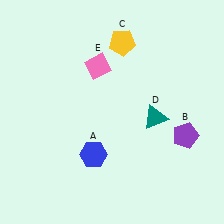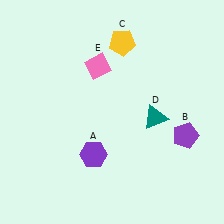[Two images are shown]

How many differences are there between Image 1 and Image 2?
There is 1 difference between the two images.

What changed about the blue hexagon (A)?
In Image 1, A is blue. In Image 2, it changed to purple.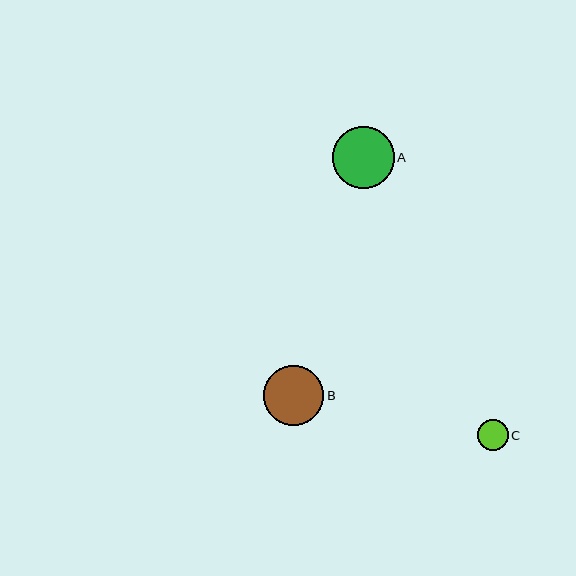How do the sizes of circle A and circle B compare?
Circle A and circle B are approximately the same size.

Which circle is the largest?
Circle A is the largest with a size of approximately 62 pixels.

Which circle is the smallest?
Circle C is the smallest with a size of approximately 31 pixels.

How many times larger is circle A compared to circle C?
Circle A is approximately 2.0 times the size of circle C.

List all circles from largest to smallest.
From largest to smallest: A, B, C.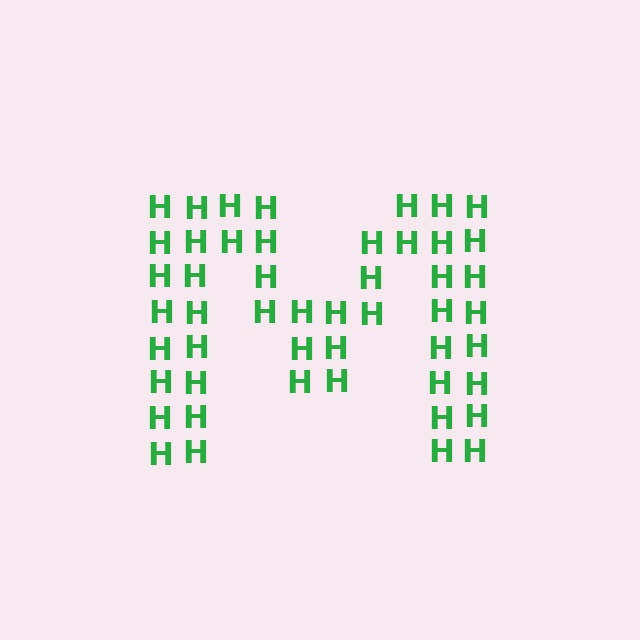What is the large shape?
The large shape is the letter M.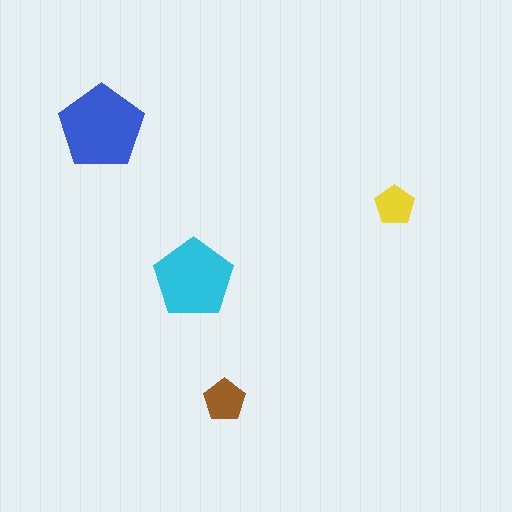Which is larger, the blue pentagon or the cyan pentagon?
The blue one.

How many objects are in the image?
There are 4 objects in the image.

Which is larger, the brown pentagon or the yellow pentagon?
The brown one.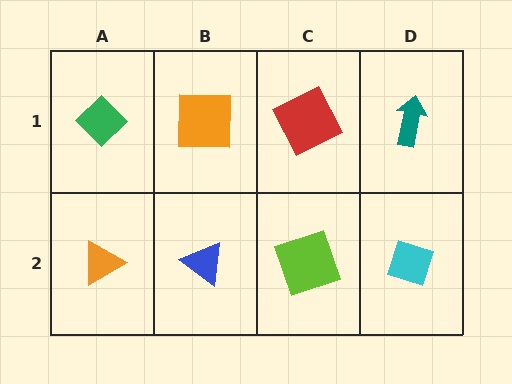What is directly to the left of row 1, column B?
A green diamond.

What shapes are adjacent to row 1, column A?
An orange triangle (row 2, column A), an orange square (row 1, column B).